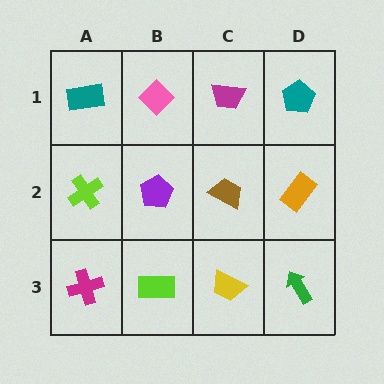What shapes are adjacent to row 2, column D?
A teal pentagon (row 1, column D), a green arrow (row 3, column D), a brown trapezoid (row 2, column C).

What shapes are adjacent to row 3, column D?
An orange rectangle (row 2, column D), a yellow trapezoid (row 3, column C).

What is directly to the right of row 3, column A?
A lime rectangle.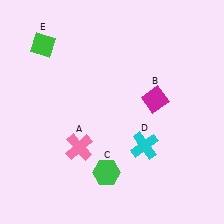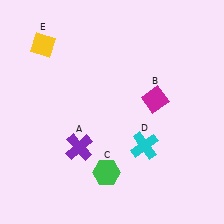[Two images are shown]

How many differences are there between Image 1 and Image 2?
There are 2 differences between the two images.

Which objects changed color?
A changed from pink to purple. E changed from green to yellow.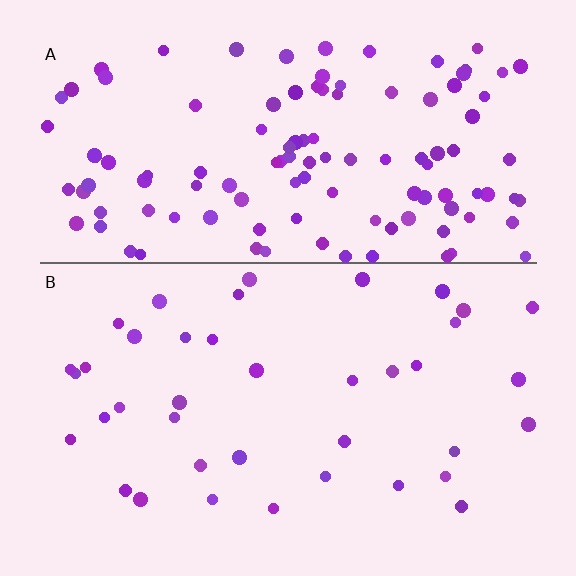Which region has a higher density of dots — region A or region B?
A (the top).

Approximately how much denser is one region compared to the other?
Approximately 3.0× — region A over region B.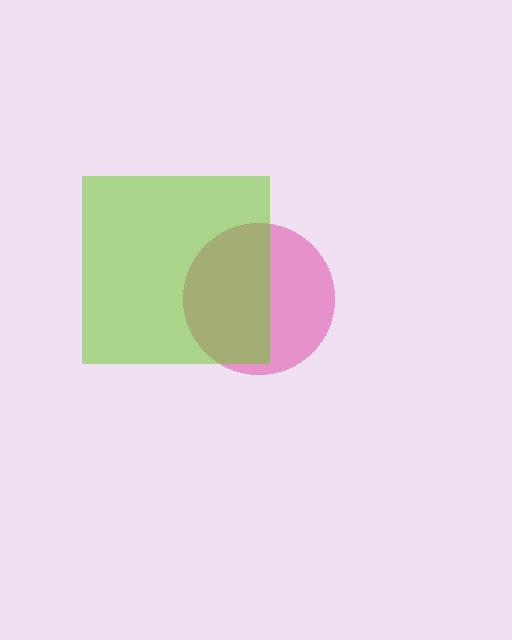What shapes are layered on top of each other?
The layered shapes are: a pink circle, a lime square.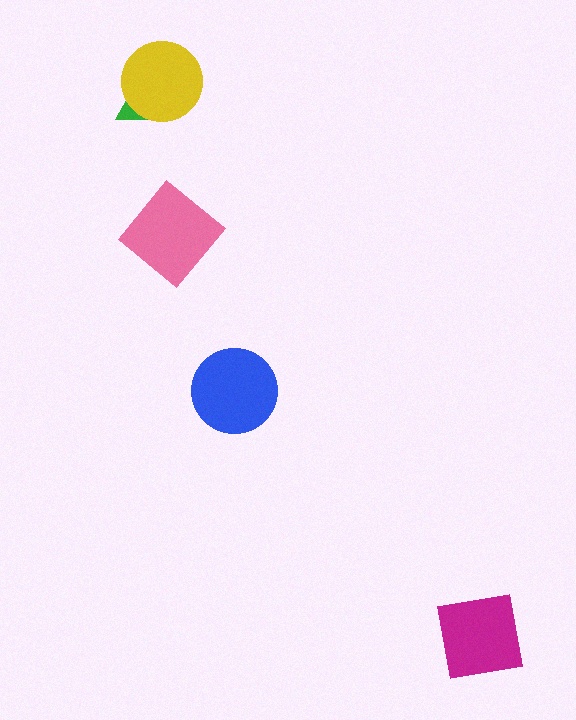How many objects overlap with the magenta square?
0 objects overlap with the magenta square.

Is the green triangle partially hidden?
Yes, it is partially covered by another shape.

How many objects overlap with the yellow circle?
1 object overlaps with the yellow circle.